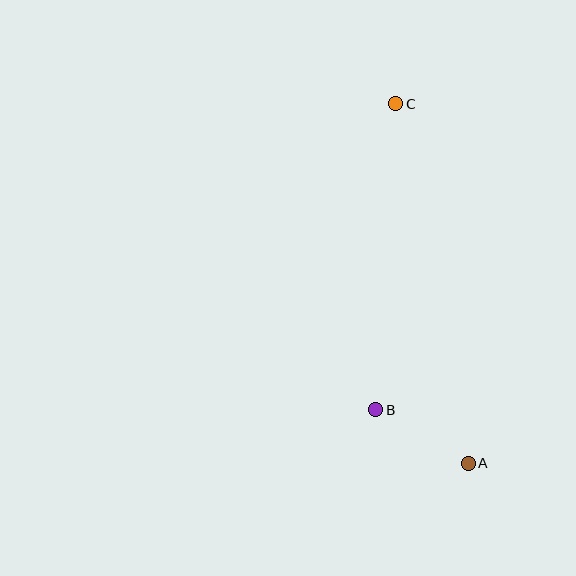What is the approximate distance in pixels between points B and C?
The distance between B and C is approximately 307 pixels.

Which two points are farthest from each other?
Points A and C are farthest from each other.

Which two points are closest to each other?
Points A and B are closest to each other.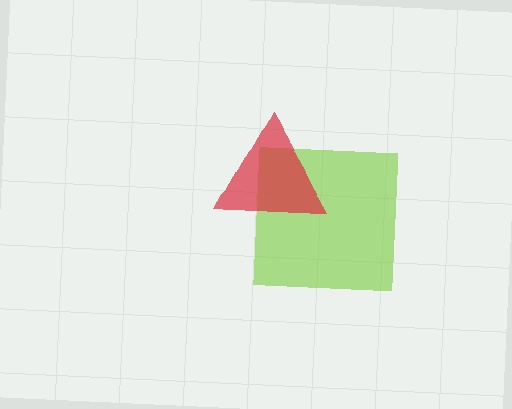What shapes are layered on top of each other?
The layered shapes are: a lime square, a red triangle.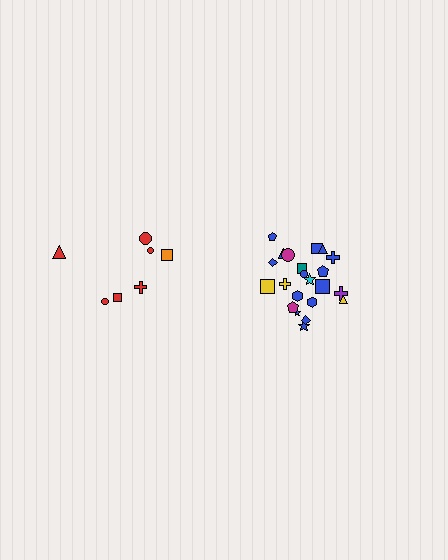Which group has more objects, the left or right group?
The right group.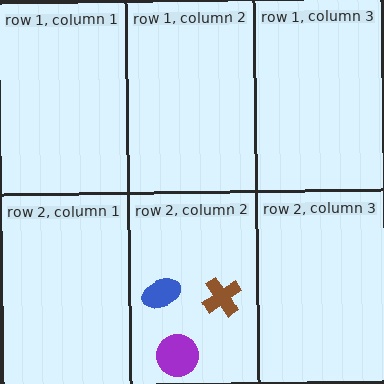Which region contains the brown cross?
The row 2, column 2 region.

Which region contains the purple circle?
The row 2, column 2 region.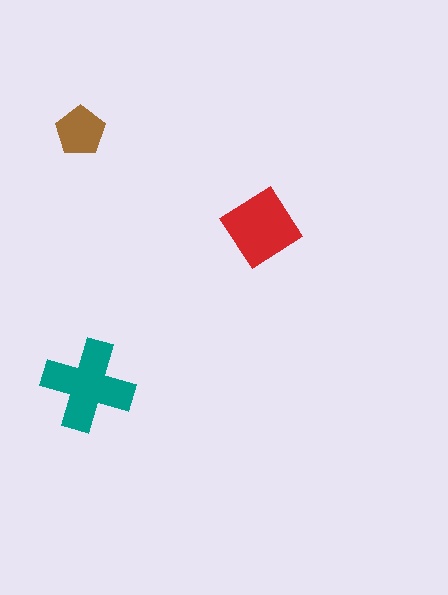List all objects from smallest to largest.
The brown pentagon, the red diamond, the teal cross.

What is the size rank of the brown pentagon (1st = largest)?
3rd.